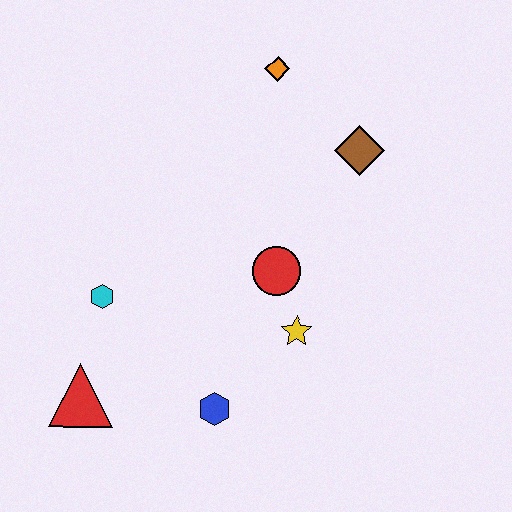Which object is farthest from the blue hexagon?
The orange diamond is farthest from the blue hexagon.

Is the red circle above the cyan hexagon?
Yes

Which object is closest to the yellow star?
The red circle is closest to the yellow star.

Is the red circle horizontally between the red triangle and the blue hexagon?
No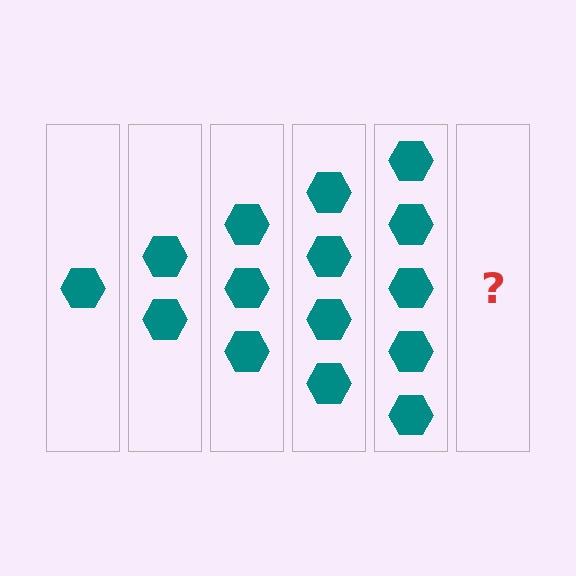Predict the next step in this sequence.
The next step is 6 hexagons.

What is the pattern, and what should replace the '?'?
The pattern is that each step adds one more hexagon. The '?' should be 6 hexagons.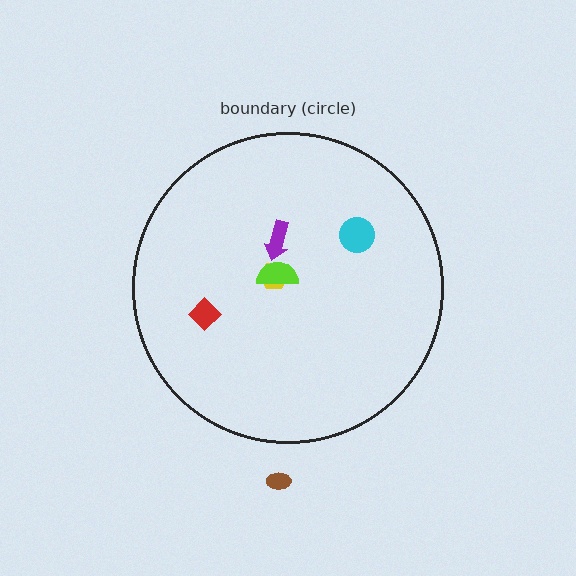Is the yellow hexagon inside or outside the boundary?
Inside.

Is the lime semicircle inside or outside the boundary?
Inside.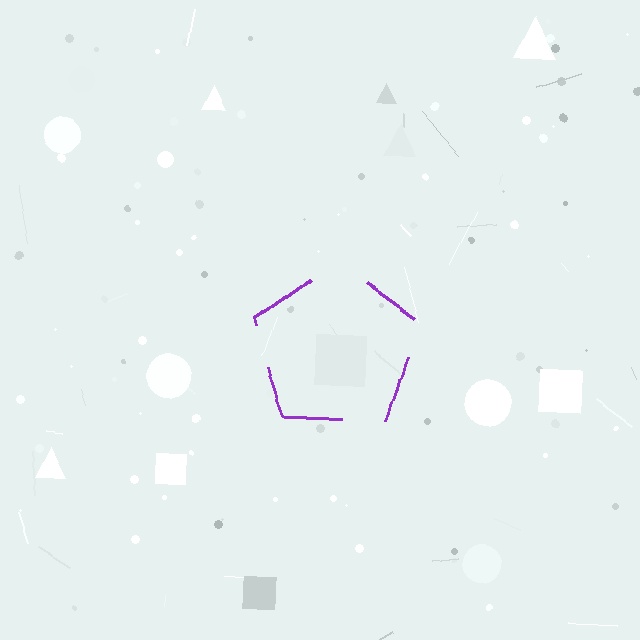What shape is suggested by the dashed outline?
The dashed outline suggests a pentagon.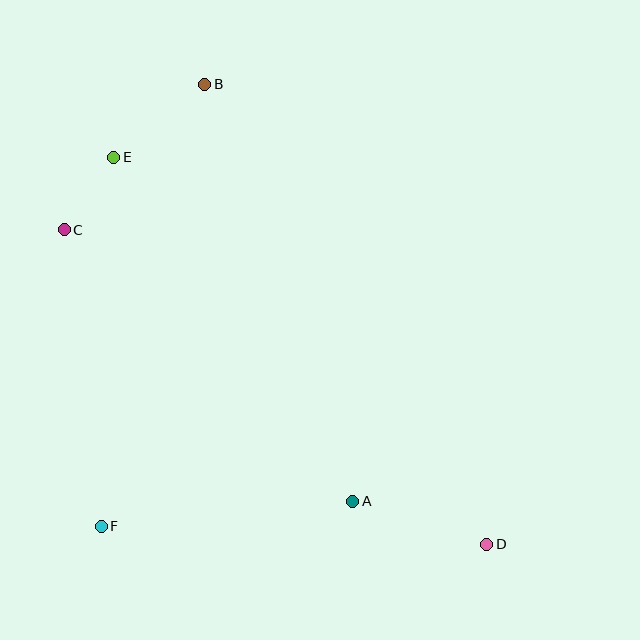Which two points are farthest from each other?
Points B and D are farthest from each other.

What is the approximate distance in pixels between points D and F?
The distance between D and F is approximately 386 pixels.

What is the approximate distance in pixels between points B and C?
The distance between B and C is approximately 203 pixels.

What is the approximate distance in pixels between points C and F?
The distance between C and F is approximately 299 pixels.